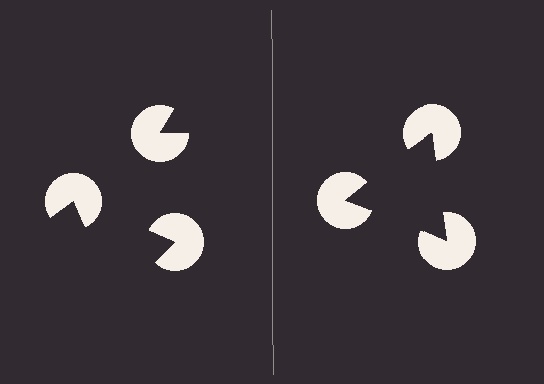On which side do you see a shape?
An illusory triangle appears on the right side. On the left side the wedge cuts are rotated, so no coherent shape forms.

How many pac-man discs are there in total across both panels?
6 — 3 on each side.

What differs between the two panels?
The pac-man discs are positioned identically on both sides; only the wedge orientations differ. On the right they align to a triangle; on the left they are misaligned.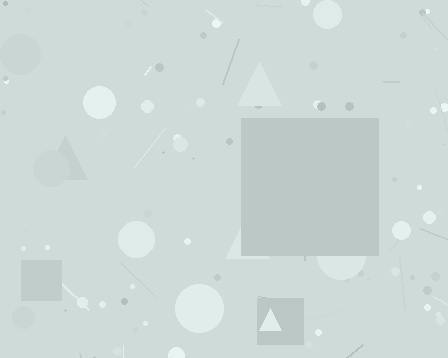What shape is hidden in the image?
A square is hidden in the image.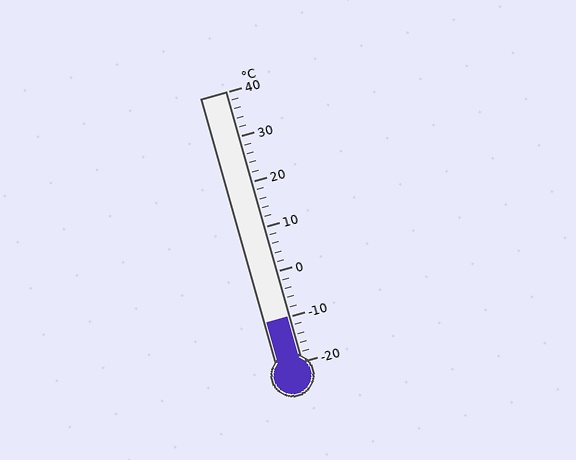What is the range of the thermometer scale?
The thermometer scale ranges from -20°C to 40°C.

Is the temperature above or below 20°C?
The temperature is below 20°C.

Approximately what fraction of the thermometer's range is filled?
The thermometer is filled to approximately 15% of its range.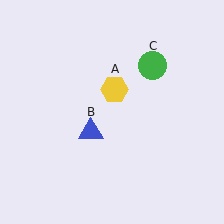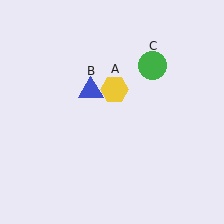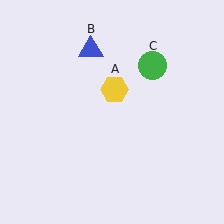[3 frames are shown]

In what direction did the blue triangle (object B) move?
The blue triangle (object B) moved up.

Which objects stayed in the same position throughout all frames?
Yellow hexagon (object A) and green circle (object C) remained stationary.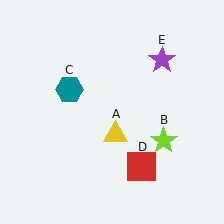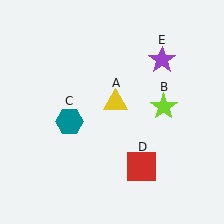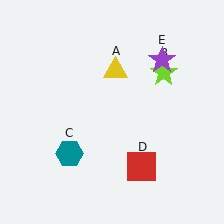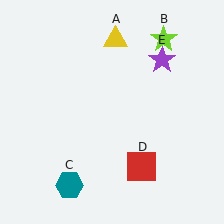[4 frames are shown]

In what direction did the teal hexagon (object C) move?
The teal hexagon (object C) moved down.